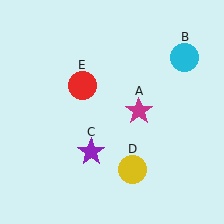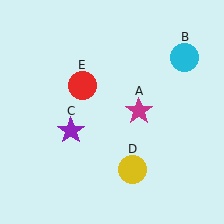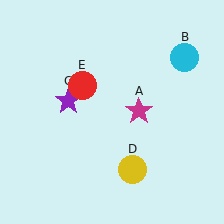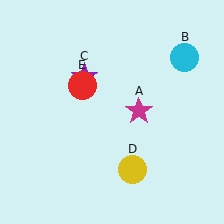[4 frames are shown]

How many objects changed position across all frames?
1 object changed position: purple star (object C).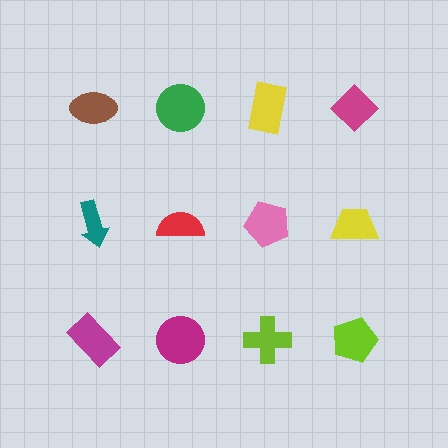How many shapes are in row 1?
4 shapes.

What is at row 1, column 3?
A yellow rectangle.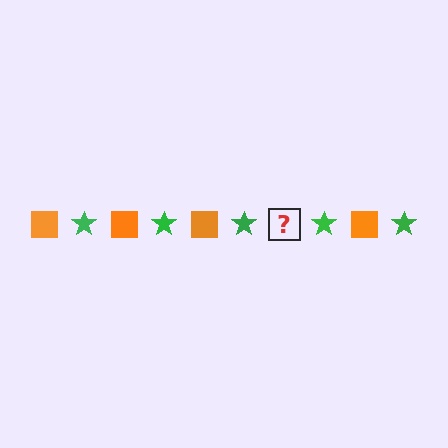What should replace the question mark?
The question mark should be replaced with an orange square.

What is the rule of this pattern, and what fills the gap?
The rule is that the pattern alternates between orange square and green star. The gap should be filled with an orange square.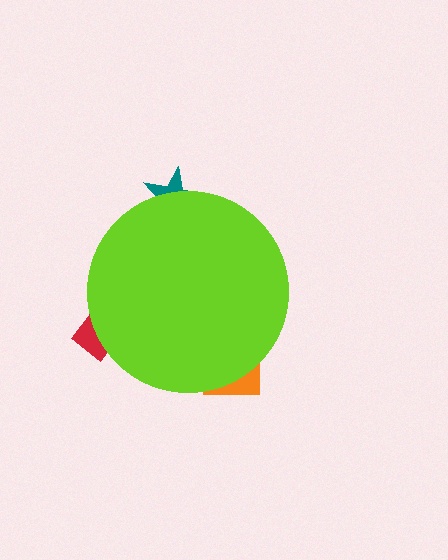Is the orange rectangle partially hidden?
Yes, the orange rectangle is partially hidden behind the lime circle.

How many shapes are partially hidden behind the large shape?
3 shapes are partially hidden.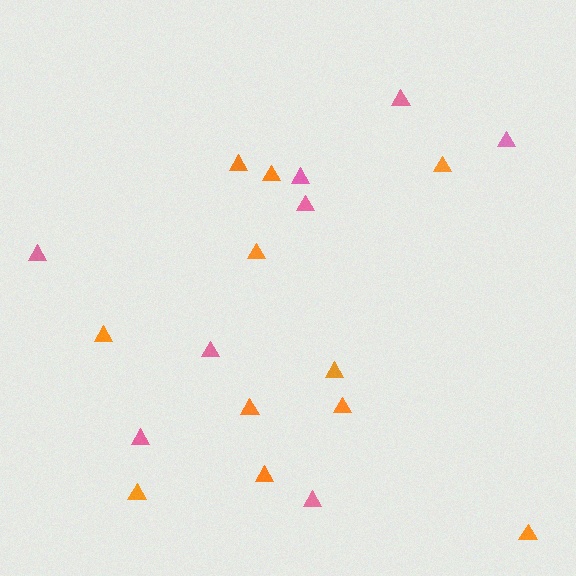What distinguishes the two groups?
There are 2 groups: one group of pink triangles (8) and one group of orange triangles (11).